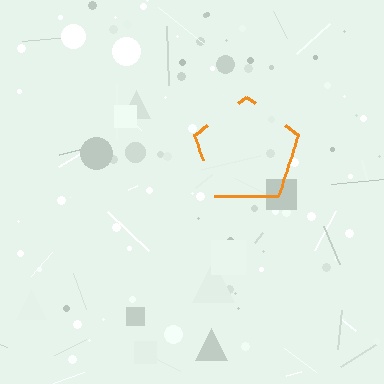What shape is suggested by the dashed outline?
The dashed outline suggests a pentagon.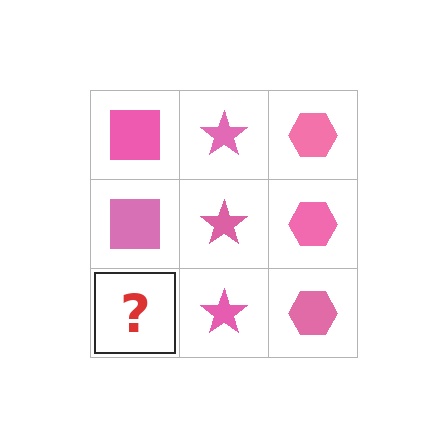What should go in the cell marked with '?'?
The missing cell should contain a pink square.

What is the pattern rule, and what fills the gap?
The rule is that each column has a consistent shape. The gap should be filled with a pink square.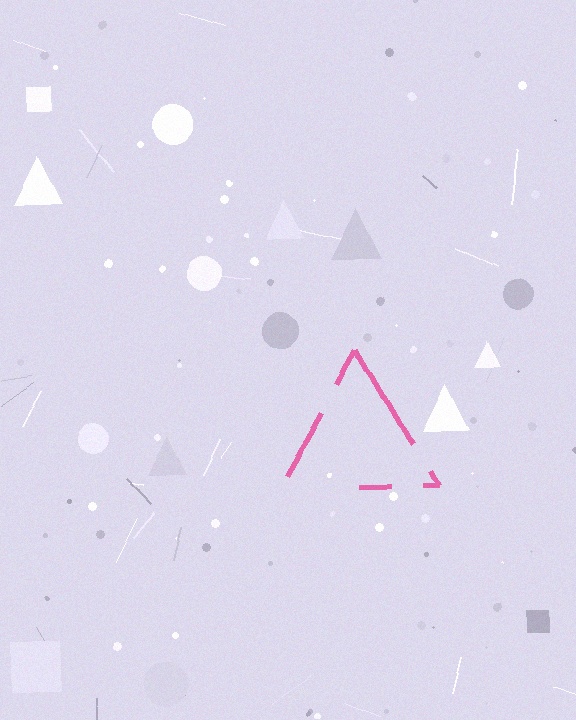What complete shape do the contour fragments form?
The contour fragments form a triangle.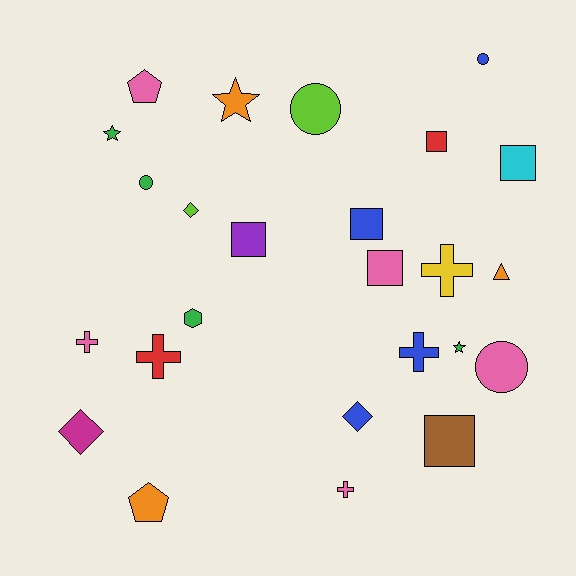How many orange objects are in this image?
There are 3 orange objects.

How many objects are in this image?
There are 25 objects.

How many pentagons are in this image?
There are 2 pentagons.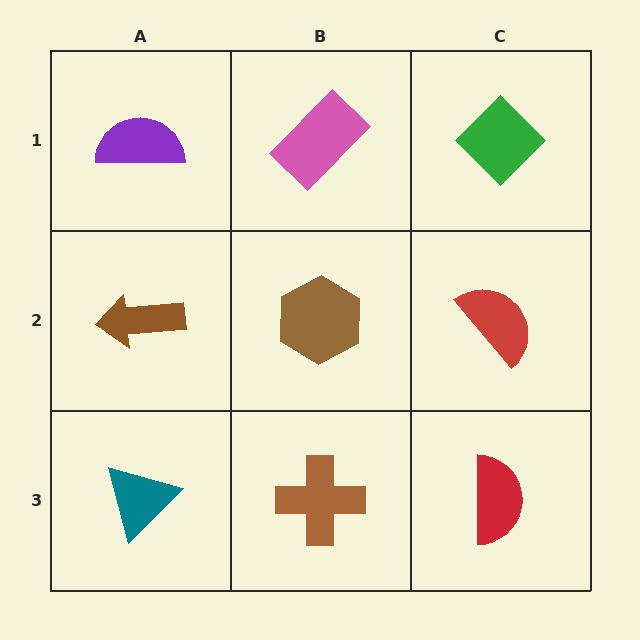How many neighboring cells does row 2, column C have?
3.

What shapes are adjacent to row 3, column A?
A brown arrow (row 2, column A), a brown cross (row 3, column B).